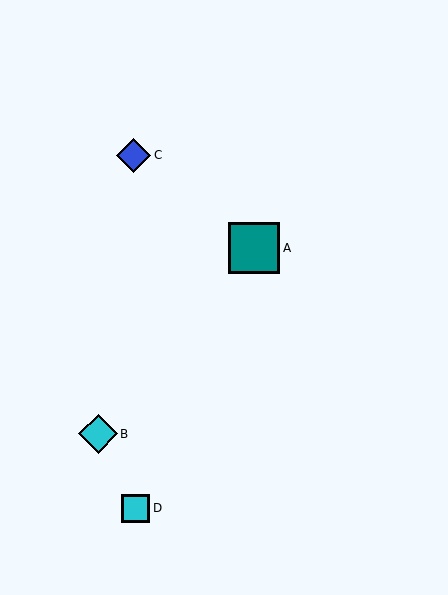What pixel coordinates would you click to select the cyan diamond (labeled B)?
Click at (98, 434) to select the cyan diamond B.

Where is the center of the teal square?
The center of the teal square is at (254, 248).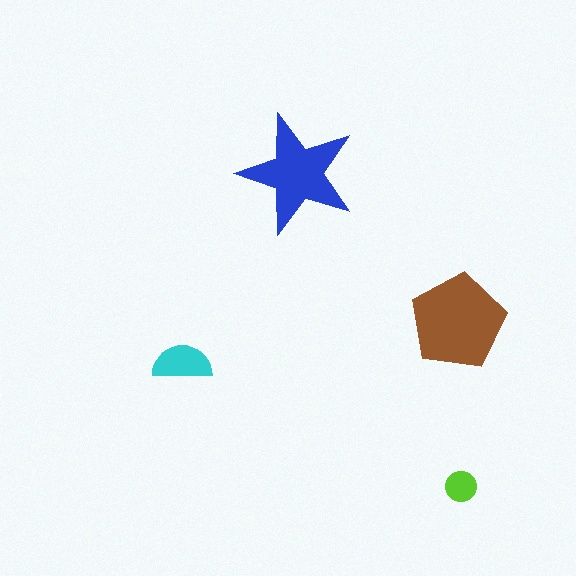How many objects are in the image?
There are 4 objects in the image.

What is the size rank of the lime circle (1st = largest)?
4th.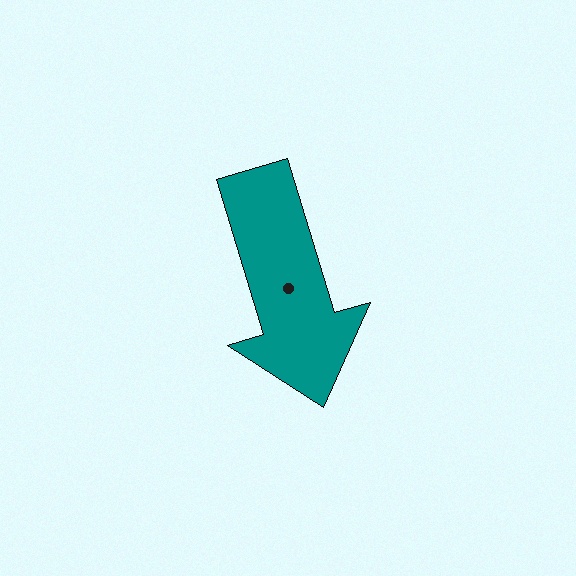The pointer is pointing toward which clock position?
Roughly 5 o'clock.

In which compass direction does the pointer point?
South.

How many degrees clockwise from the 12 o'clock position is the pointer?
Approximately 163 degrees.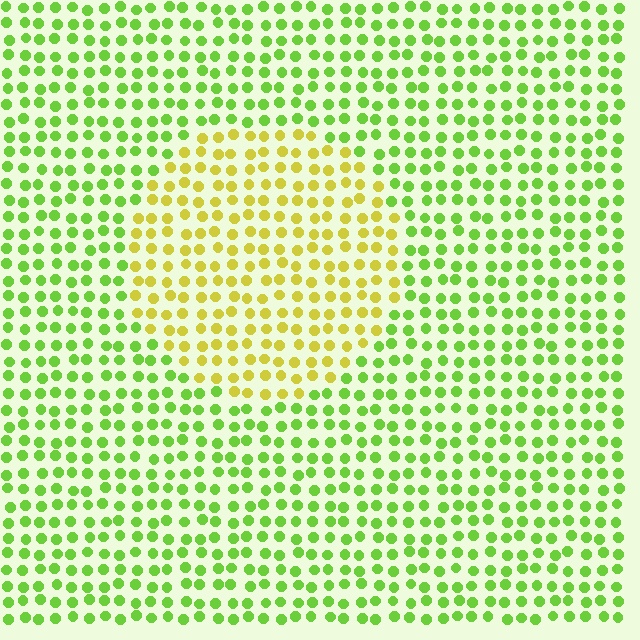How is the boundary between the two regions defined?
The boundary is defined purely by a slight shift in hue (about 42 degrees). Spacing, size, and orientation are identical on both sides.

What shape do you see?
I see a circle.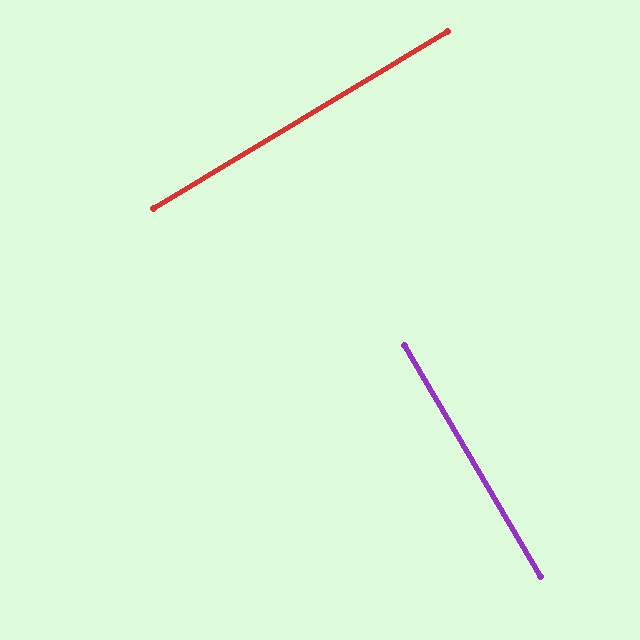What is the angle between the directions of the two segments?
Approximately 89 degrees.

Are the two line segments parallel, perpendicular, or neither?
Perpendicular — they meet at approximately 89°.